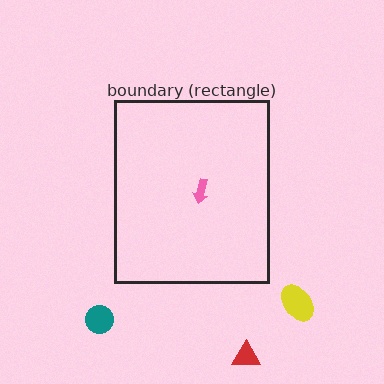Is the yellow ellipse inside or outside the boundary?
Outside.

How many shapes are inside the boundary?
1 inside, 3 outside.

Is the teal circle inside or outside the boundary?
Outside.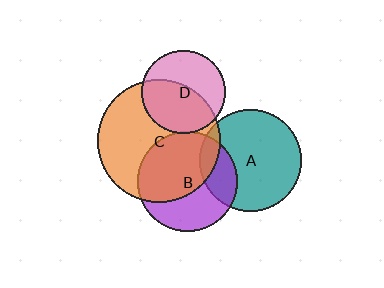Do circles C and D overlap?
Yes.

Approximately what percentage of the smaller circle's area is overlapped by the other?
Approximately 55%.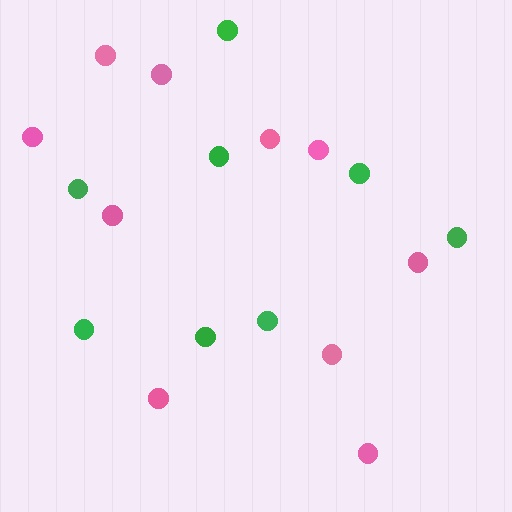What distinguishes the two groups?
There are 2 groups: one group of green circles (8) and one group of pink circles (10).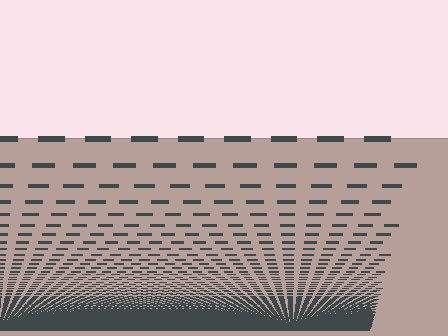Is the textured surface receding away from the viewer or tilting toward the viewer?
The surface appears to tilt toward the viewer. Texture elements get larger and sparser toward the top.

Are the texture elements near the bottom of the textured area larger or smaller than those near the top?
Smaller. The gradient is inverted — elements near the bottom are smaller and denser.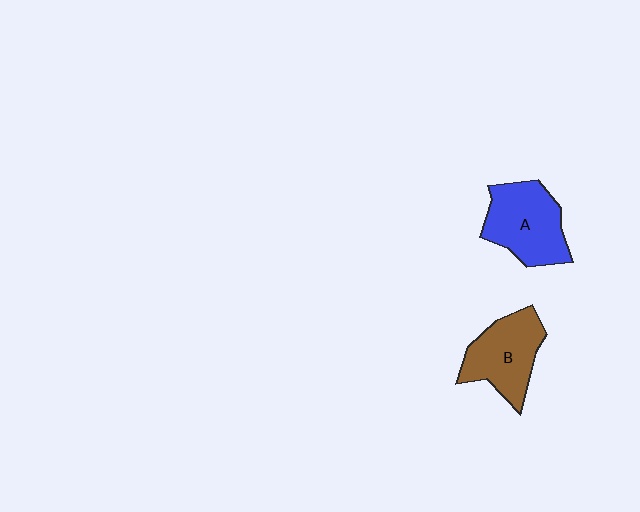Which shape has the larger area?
Shape A (blue).